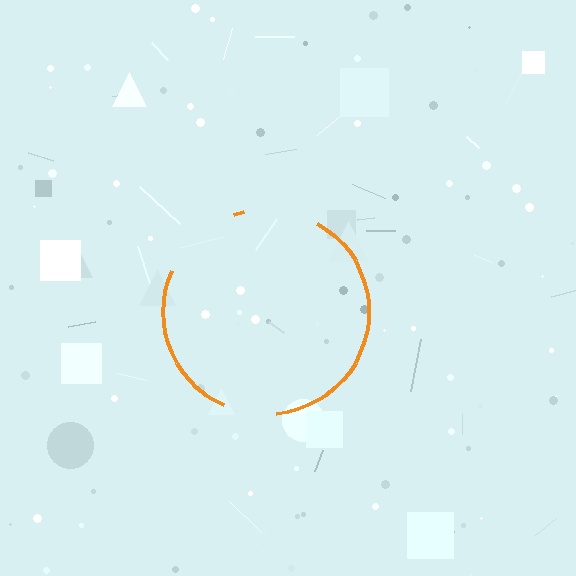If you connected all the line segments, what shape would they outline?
They would outline a circle.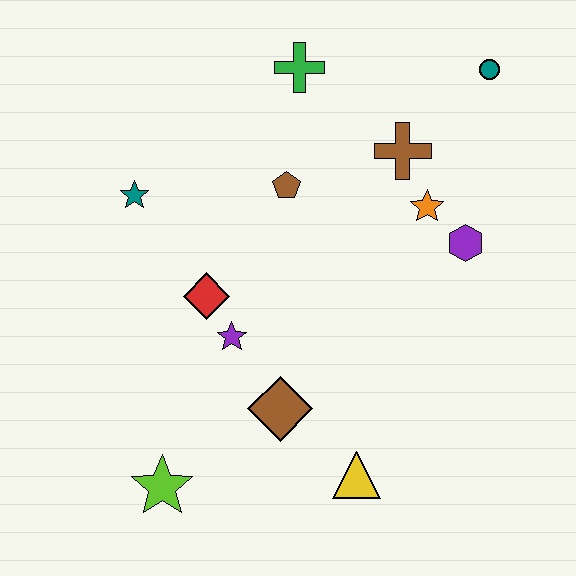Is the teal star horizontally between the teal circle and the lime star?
No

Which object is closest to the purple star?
The red diamond is closest to the purple star.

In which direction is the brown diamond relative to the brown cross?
The brown diamond is below the brown cross.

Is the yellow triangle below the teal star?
Yes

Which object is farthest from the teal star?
The teal circle is farthest from the teal star.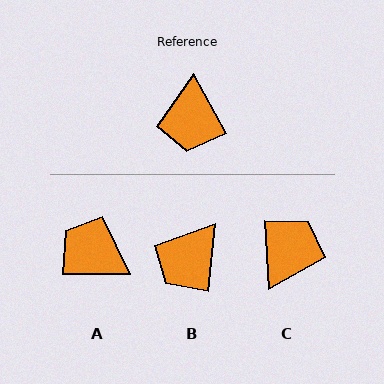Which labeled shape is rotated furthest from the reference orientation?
C, about 154 degrees away.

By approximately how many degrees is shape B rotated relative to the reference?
Approximately 35 degrees clockwise.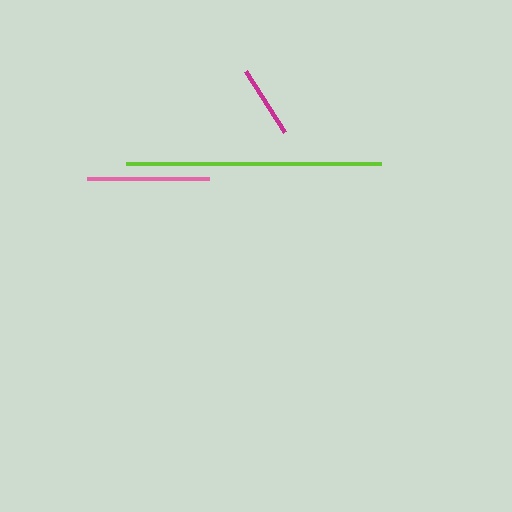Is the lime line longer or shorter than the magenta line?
The lime line is longer than the magenta line.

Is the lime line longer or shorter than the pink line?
The lime line is longer than the pink line.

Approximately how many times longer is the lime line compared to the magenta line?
The lime line is approximately 3.5 times the length of the magenta line.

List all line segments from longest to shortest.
From longest to shortest: lime, pink, magenta.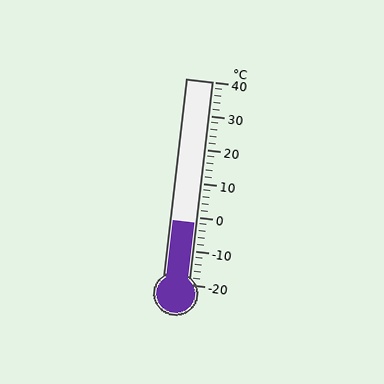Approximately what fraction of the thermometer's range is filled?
The thermometer is filled to approximately 30% of its range.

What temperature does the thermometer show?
The thermometer shows approximately -2°C.